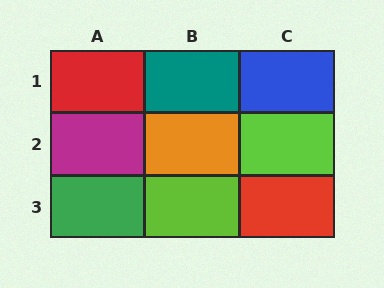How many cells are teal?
1 cell is teal.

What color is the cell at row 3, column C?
Red.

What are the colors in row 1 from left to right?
Red, teal, blue.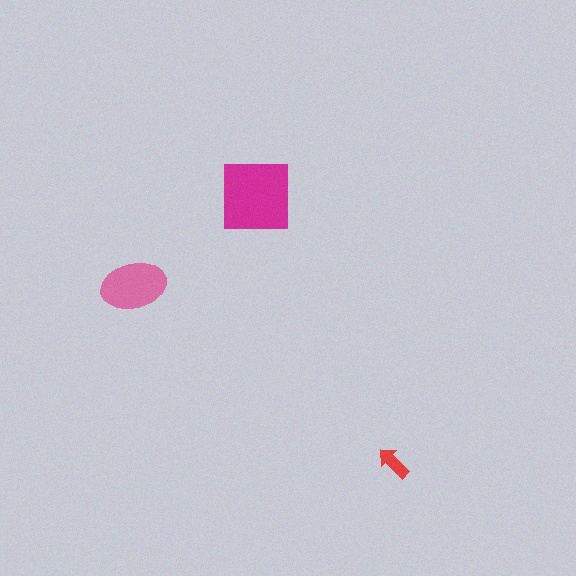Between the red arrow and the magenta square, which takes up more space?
The magenta square.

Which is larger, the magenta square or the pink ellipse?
The magenta square.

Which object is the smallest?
The red arrow.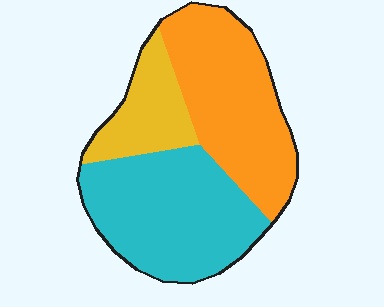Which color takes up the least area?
Yellow, at roughly 20%.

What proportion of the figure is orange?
Orange covers roughly 40% of the figure.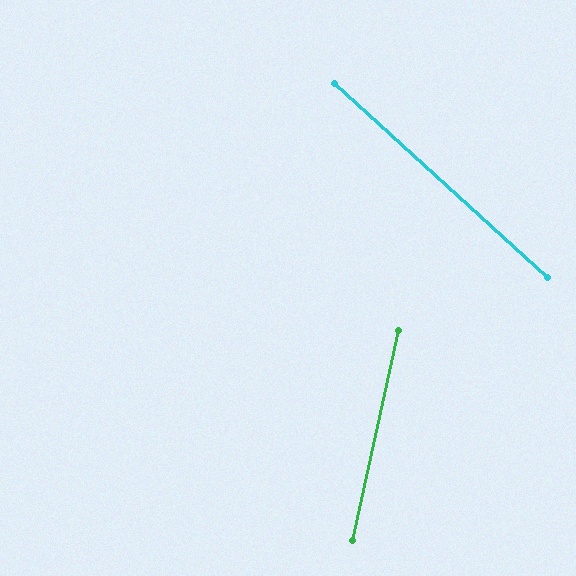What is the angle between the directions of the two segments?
Approximately 60 degrees.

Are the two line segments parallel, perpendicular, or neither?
Neither parallel nor perpendicular — they differ by about 60°.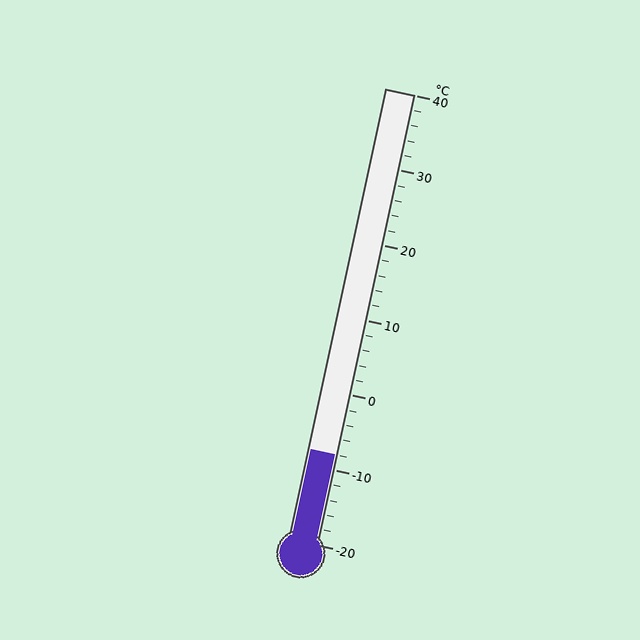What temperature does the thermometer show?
The thermometer shows approximately -8°C.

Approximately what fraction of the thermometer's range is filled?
The thermometer is filled to approximately 20% of its range.